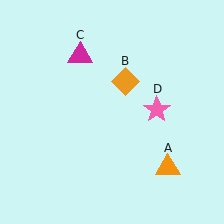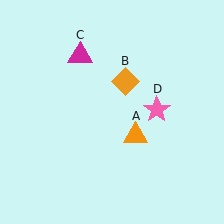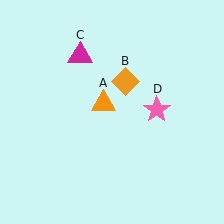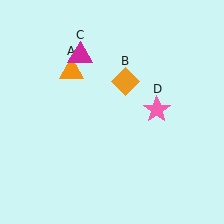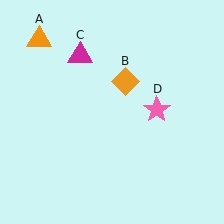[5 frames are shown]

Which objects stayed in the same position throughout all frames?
Orange diamond (object B) and magenta triangle (object C) and pink star (object D) remained stationary.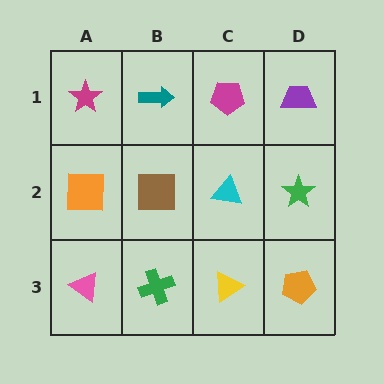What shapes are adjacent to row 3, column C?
A cyan triangle (row 2, column C), a green cross (row 3, column B), an orange pentagon (row 3, column D).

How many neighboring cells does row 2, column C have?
4.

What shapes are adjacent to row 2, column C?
A magenta pentagon (row 1, column C), a yellow triangle (row 3, column C), a brown square (row 2, column B), a green star (row 2, column D).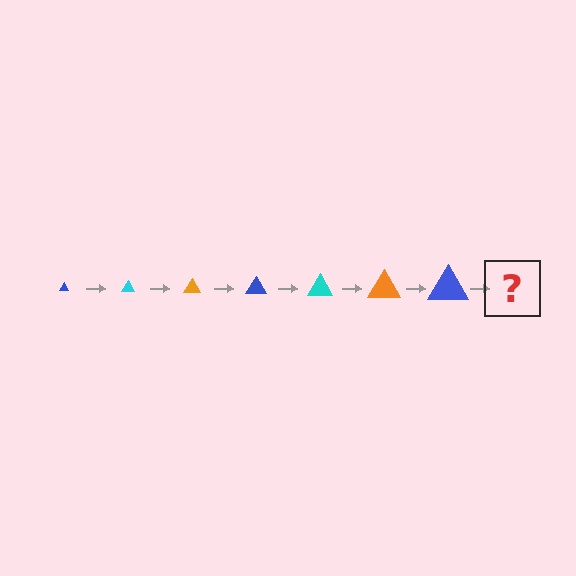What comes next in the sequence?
The next element should be a cyan triangle, larger than the previous one.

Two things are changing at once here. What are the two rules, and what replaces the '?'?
The two rules are that the triangle grows larger each step and the color cycles through blue, cyan, and orange. The '?' should be a cyan triangle, larger than the previous one.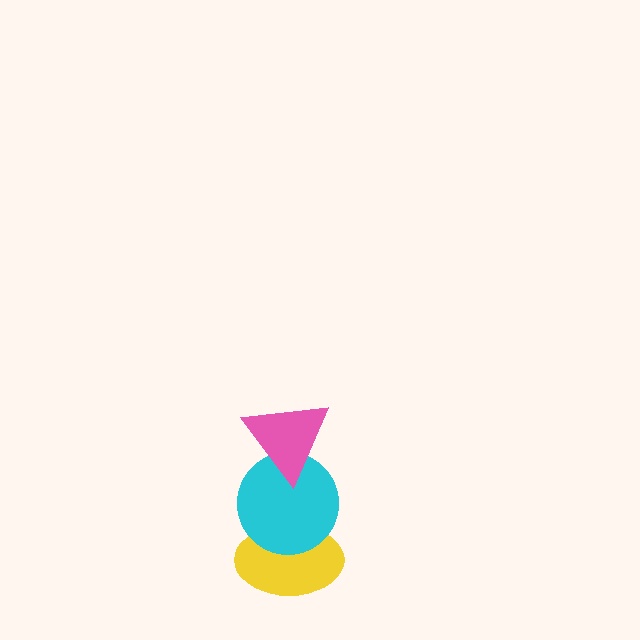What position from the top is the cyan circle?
The cyan circle is 2nd from the top.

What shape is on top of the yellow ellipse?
The cyan circle is on top of the yellow ellipse.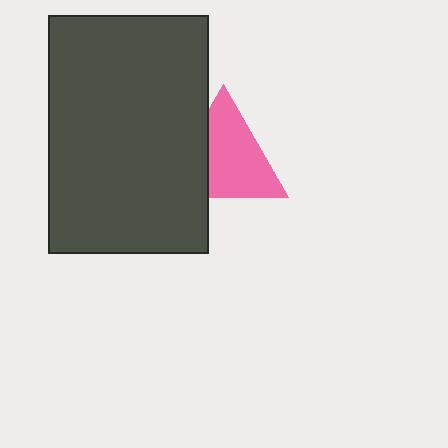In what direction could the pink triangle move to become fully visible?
The pink triangle could move right. That would shift it out from behind the dark gray rectangle entirely.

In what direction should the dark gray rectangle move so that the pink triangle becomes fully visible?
The dark gray rectangle should move left. That is the shortest direction to clear the overlap and leave the pink triangle fully visible.